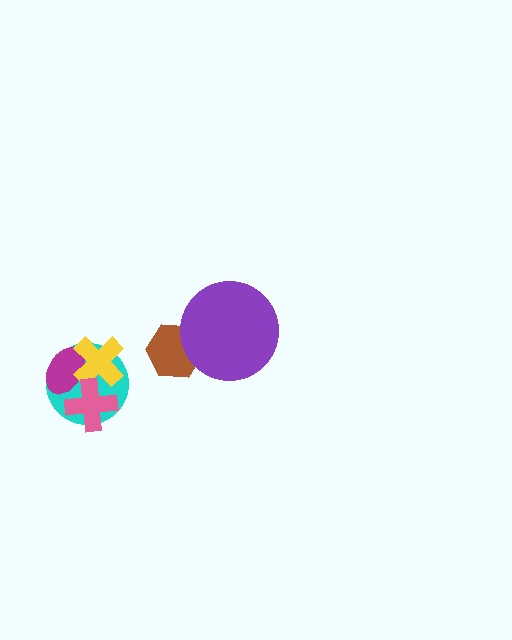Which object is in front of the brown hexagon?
The purple circle is in front of the brown hexagon.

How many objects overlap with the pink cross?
3 objects overlap with the pink cross.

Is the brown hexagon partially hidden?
Yes, it is partially covered by another shape.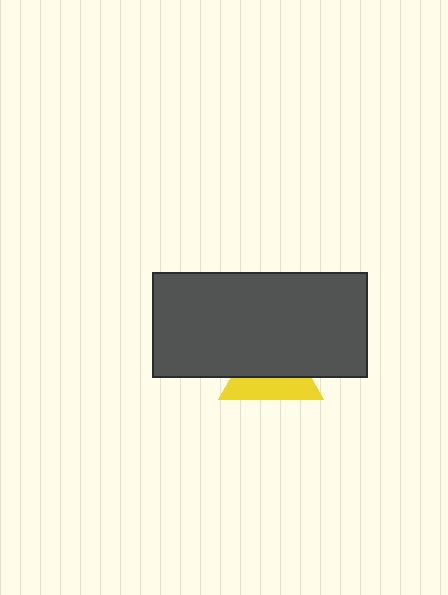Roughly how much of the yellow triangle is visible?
A small part of it is visible (roughly 42%).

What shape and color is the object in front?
The object in front is a dark gray rectangle.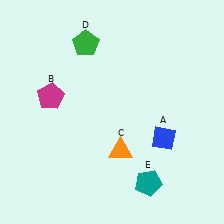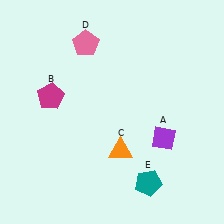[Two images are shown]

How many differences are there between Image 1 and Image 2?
There are 2 differences between the two images.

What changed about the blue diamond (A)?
In Image 1, A is blue. In Image 2, it changed to purple.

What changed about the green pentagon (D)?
In Image 1, D is green. In Image 2, it changed to pink.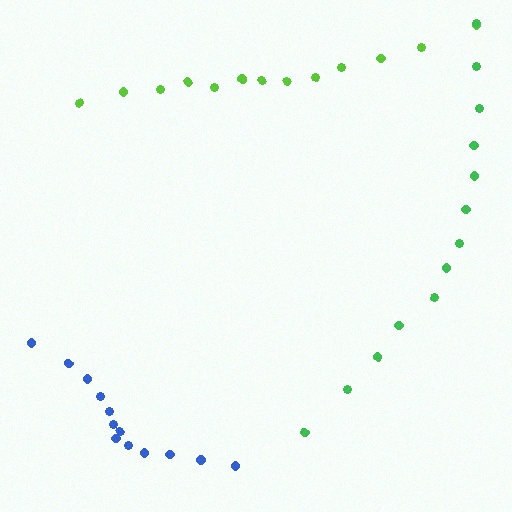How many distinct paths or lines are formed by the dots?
There are 3 distinct paths.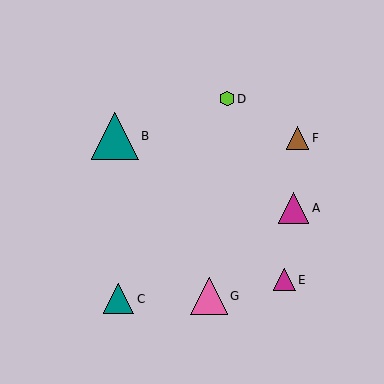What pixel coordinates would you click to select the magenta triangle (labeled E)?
Click at (285, 280) to select the magenta triangle E.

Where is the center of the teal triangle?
The center of the teal triangle is at (115, 136).